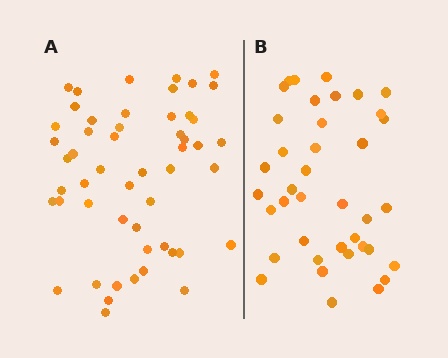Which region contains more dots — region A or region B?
Region A (the left region) has more dots.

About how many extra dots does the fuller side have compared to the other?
Region A has approximately 15 more dots than region B.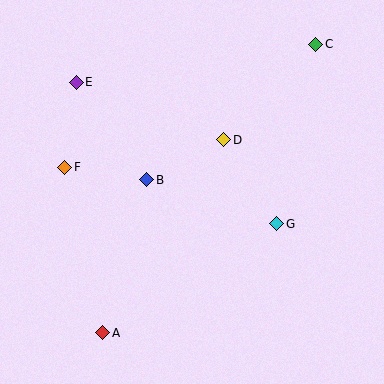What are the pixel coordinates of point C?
Point C is at (316, 44).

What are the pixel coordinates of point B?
Point B is at (147, 180).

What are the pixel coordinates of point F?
Point F is at (65, 167).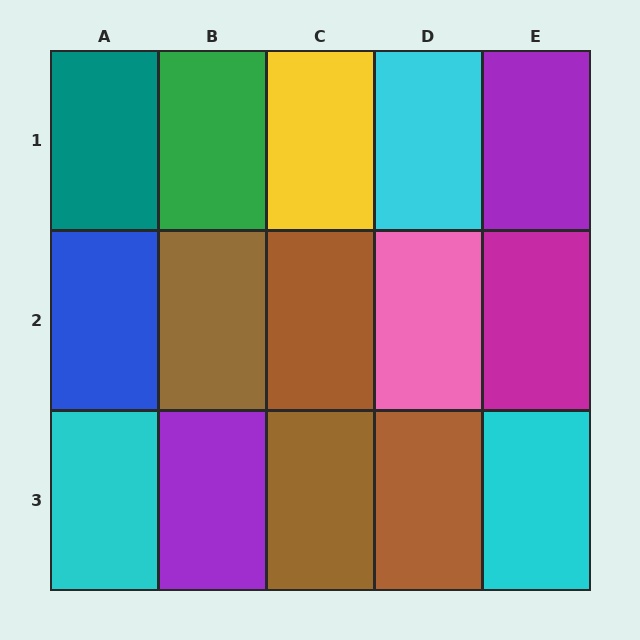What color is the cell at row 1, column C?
Yellow.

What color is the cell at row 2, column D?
Pink.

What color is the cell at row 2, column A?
Blue.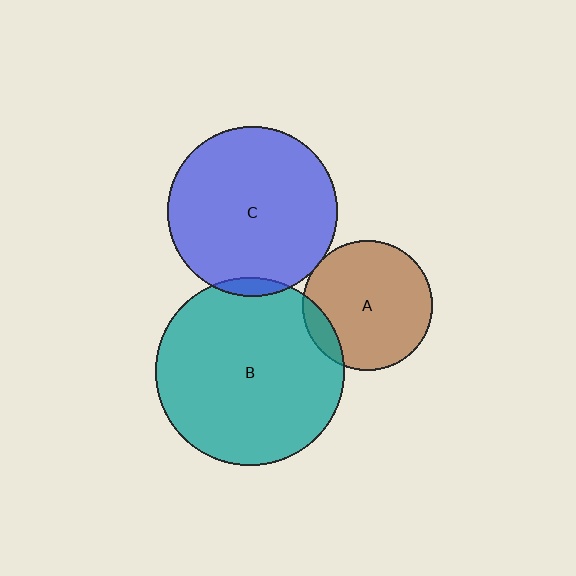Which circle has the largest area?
Circle B (teal).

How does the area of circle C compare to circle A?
Approximately 1.7 times.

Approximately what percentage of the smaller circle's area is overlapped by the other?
Approximately 5%.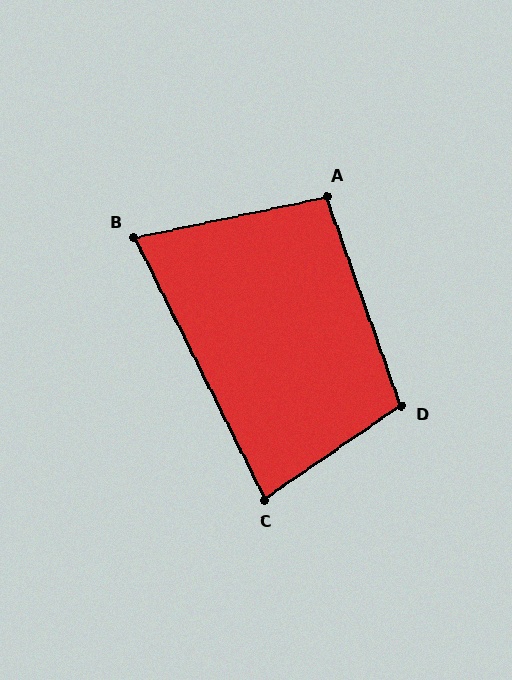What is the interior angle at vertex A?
Approximately 98 degrees (obtuse).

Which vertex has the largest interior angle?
D, at approximately 105 degrees.